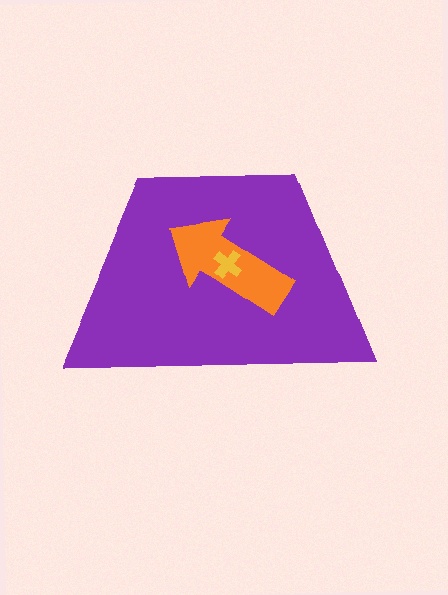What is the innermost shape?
The yellow cross.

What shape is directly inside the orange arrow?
The yellow cross.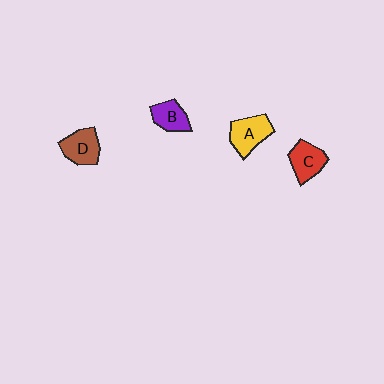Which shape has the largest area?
Shape A (yellow).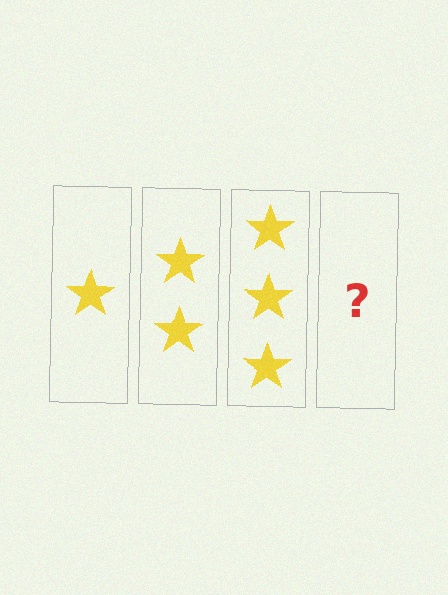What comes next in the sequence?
The next element should be 4 stars.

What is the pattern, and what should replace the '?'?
The pattern is that each step adds one more star. The '?' should be 4 stars.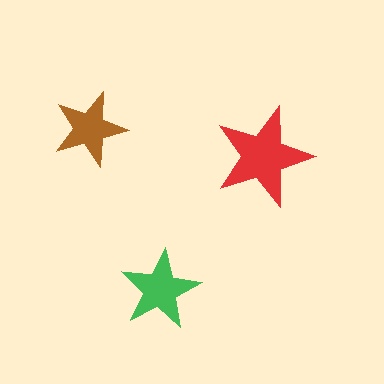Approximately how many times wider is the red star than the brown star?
About 1.5 times wider.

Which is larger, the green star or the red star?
The red one.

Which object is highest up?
The brown star is topmost.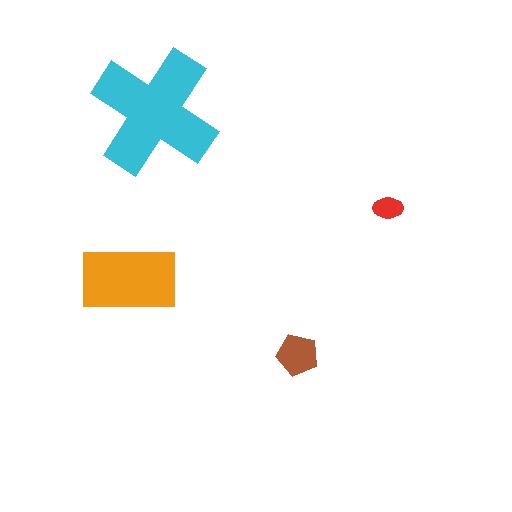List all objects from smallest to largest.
The red ellipse, the brown pentagon, the orange rectangle, the cyan cross.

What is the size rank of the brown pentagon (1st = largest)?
3rd.